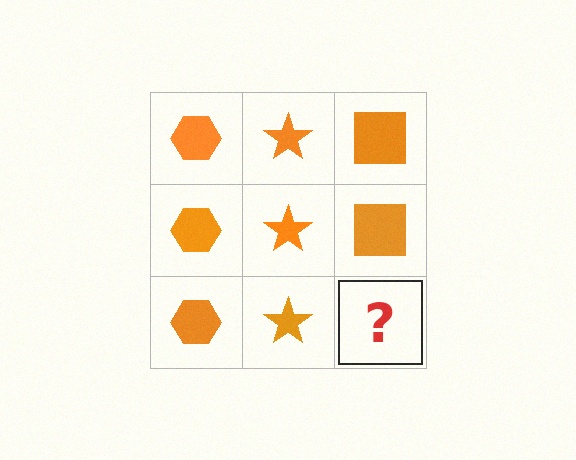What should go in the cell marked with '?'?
The missing cell should contain an orange square.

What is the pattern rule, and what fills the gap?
The rule is that each column has a consistent shape. The gap should be filled with an orange square.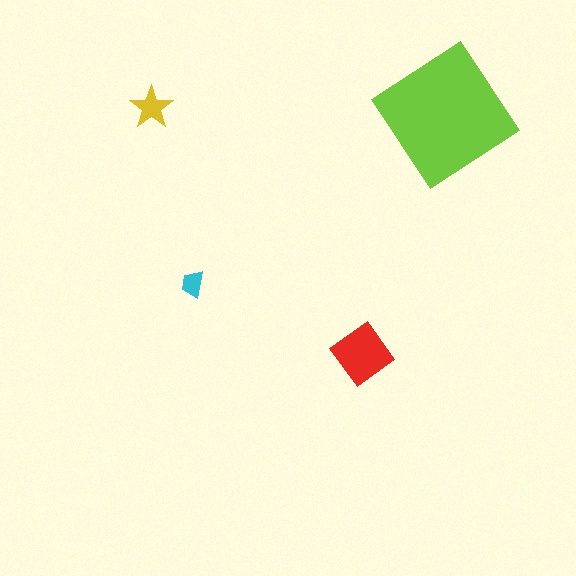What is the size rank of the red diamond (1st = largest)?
2nd.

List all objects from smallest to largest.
The cyan trapezoid, the yellow star, the red diamond, the lime diamond.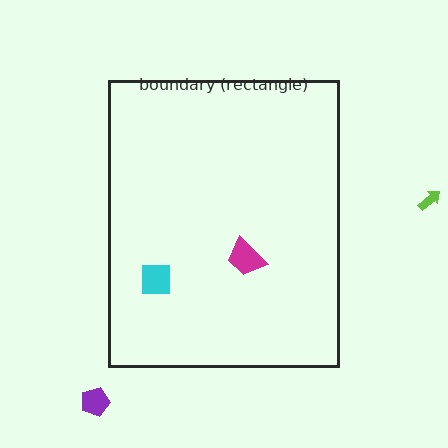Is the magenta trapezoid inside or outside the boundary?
Inside.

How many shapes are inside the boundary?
2 inside, 2 outside.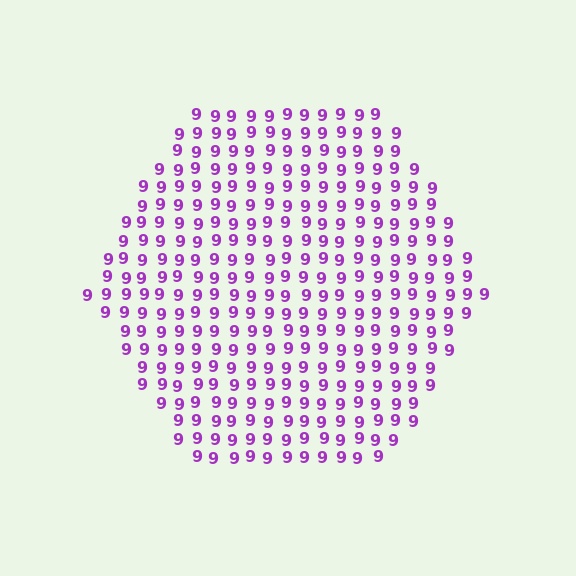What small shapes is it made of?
It is made of small digit 9's.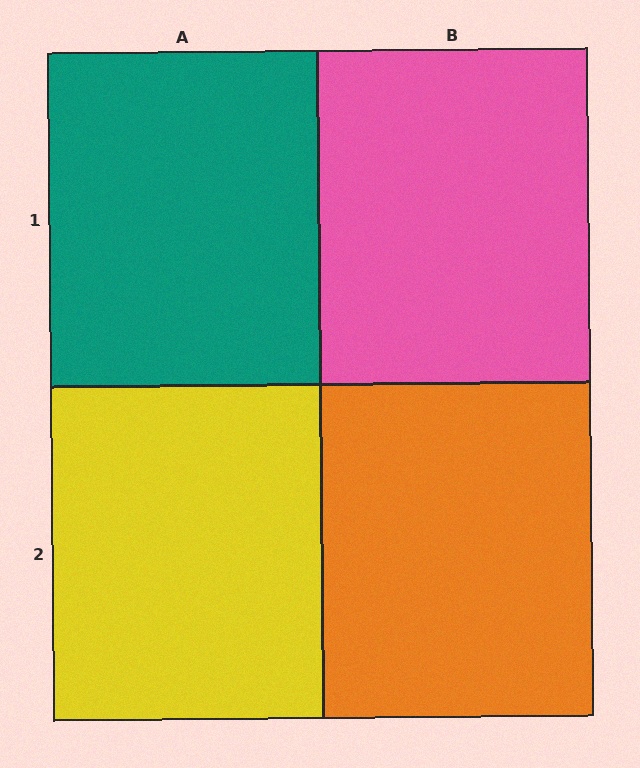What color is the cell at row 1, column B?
Pink.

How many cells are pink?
1 cell is pink.